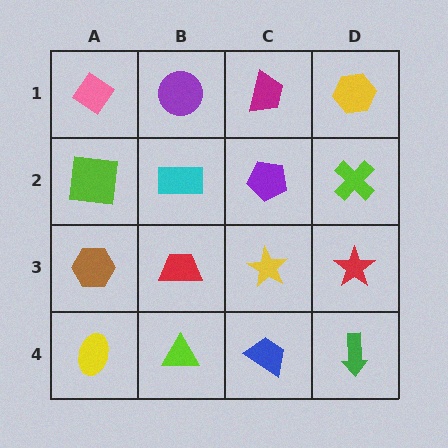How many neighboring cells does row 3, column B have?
4.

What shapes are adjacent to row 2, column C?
A magenta trapezoid (row 1, column C), a yellow star (row 3, column C), a cyan rectangle (row 2, column B), a lime cross (row 2, column D).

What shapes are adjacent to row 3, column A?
A lime square (row 2, column A), a yellow ellipse (row 4, column A), a red trapezoid (row 3, column B).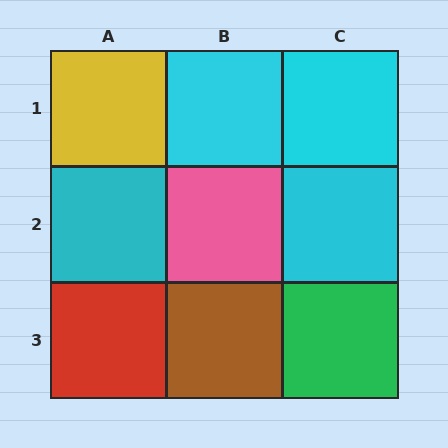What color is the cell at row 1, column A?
Yellow.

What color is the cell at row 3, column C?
Green.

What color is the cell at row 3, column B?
Brown.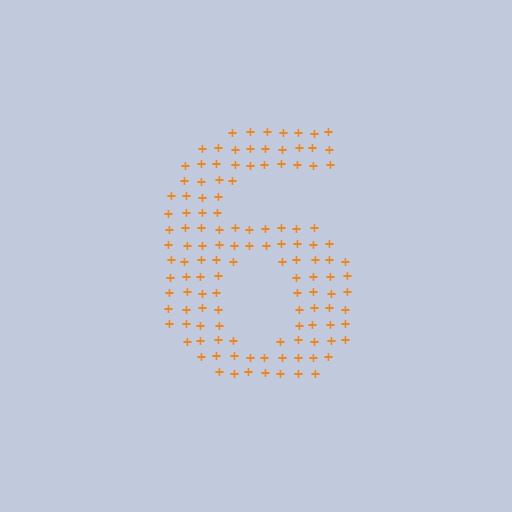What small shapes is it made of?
It is made of small plus signs.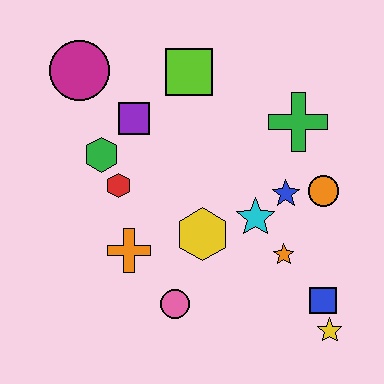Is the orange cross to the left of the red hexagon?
No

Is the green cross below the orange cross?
No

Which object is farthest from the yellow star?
The magenta circle is farthest from the yellow star.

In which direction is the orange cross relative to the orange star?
The orange cross is to the left of the orange star.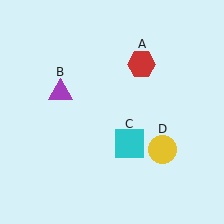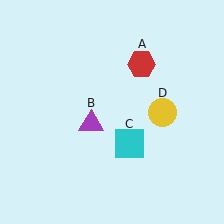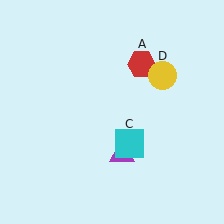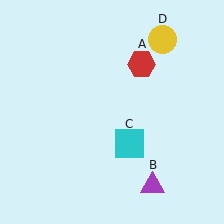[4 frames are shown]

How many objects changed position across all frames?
2 objects changed position: purple triangle (object B), yellow circle (object D).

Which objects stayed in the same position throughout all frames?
Red hexagon (object A) and cyan square (object C) remained stationary.